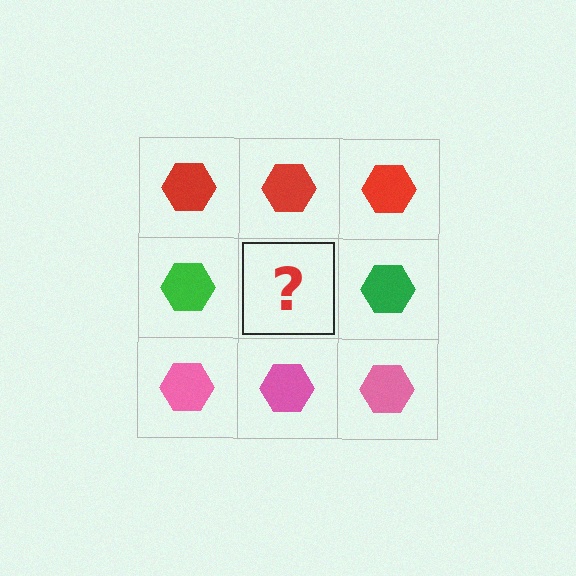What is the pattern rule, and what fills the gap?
The rule is that each row has a consistent color. The gap should be filled with a green hexagon.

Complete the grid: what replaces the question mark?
The question mark should be replaced with a green hexagon.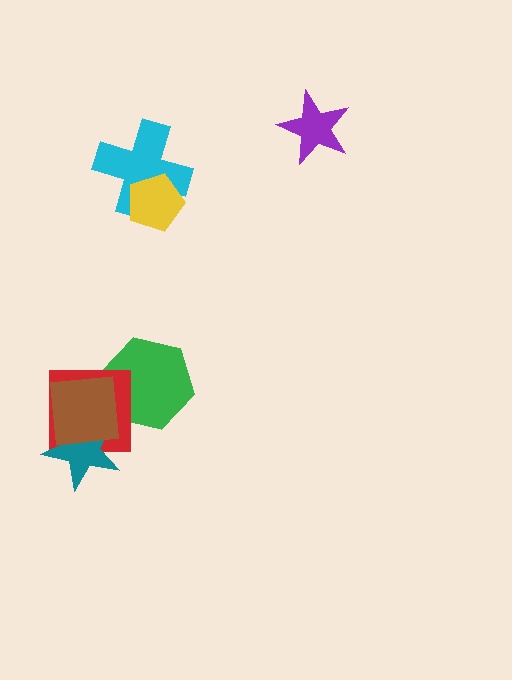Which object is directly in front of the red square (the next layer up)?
The teal star is directly in front of the red square.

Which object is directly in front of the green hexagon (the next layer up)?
The red square is directly in front of the green hexagon.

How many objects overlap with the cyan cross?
1 object overlaps with the cyan cross.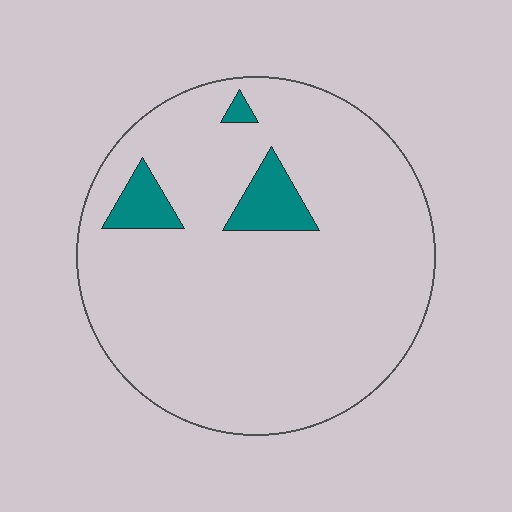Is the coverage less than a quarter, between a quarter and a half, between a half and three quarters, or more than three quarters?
Less than a quarter.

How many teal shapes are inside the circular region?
3.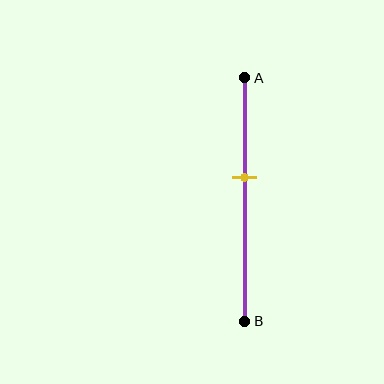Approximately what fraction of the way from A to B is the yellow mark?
The yellow mark is approximately 40% of the way from A to B.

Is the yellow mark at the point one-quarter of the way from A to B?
No, the mark is at about 40% from A, not at the 25% one-quarter point.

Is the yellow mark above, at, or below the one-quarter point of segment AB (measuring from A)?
The yellow mark is below the one-quarter point of segment AB.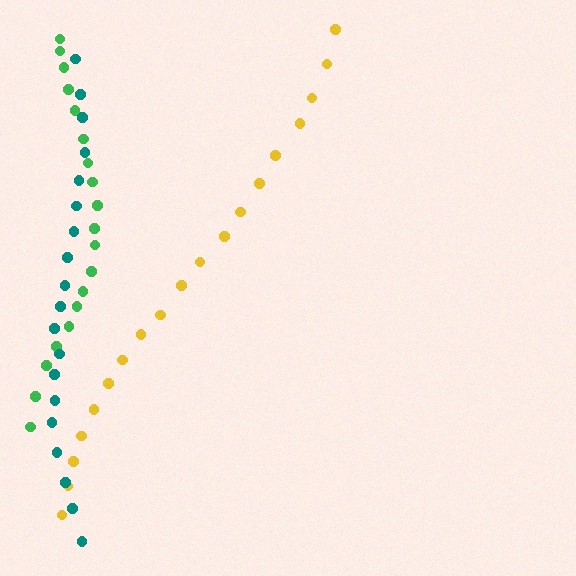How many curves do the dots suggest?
There are 3 distinct paths.